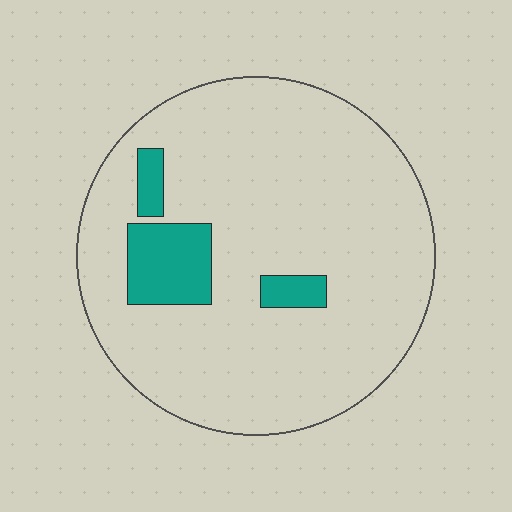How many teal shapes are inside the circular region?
3.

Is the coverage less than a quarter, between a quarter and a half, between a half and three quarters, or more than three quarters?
Less than a quarter.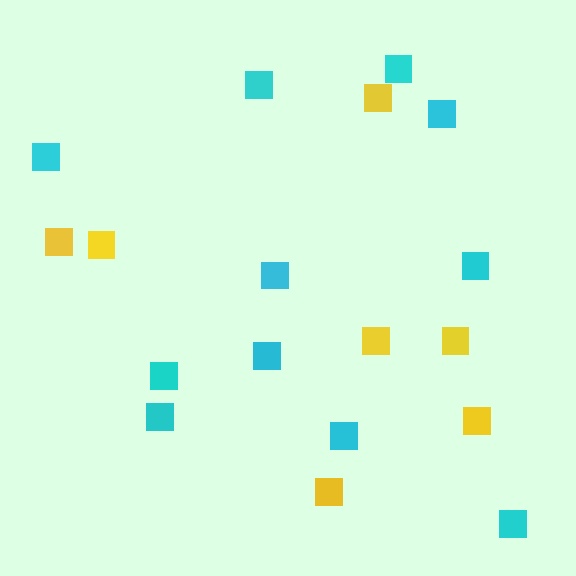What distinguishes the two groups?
There are 2 groups: one group of yellow squares (7) and one group of cyan squares (11).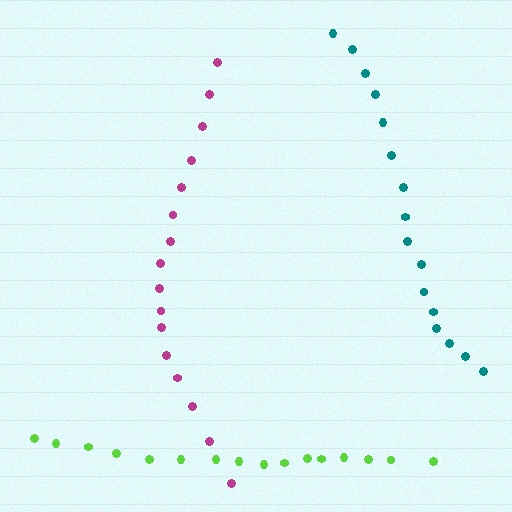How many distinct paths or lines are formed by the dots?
There are 3 distinct paths.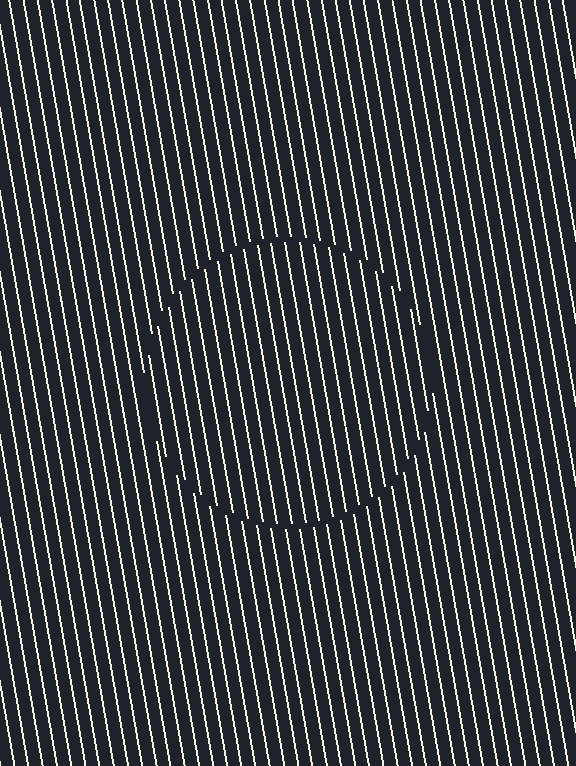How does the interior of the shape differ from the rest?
The interior of the shape contains the same grating, shifted by half a period — the contour is defined by the phase discontinuity where line-ends from the inner and outer gratings abut.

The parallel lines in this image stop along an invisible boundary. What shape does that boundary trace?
An illusory circle. The interior of the shape contains the same grating, shifted by half a period — the contour is defined by the phase discontinuity where line-ends from the inner and outer gratings abut.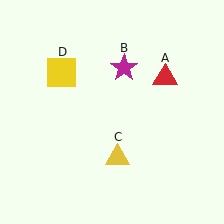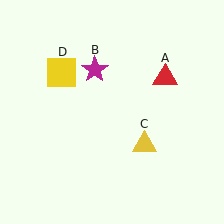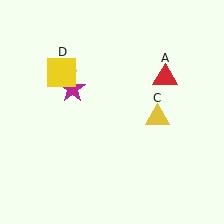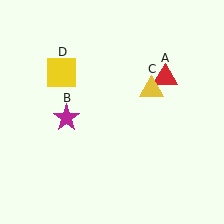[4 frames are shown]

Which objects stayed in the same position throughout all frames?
Red triangle (object A) and yellow square (object D) remained stationary.